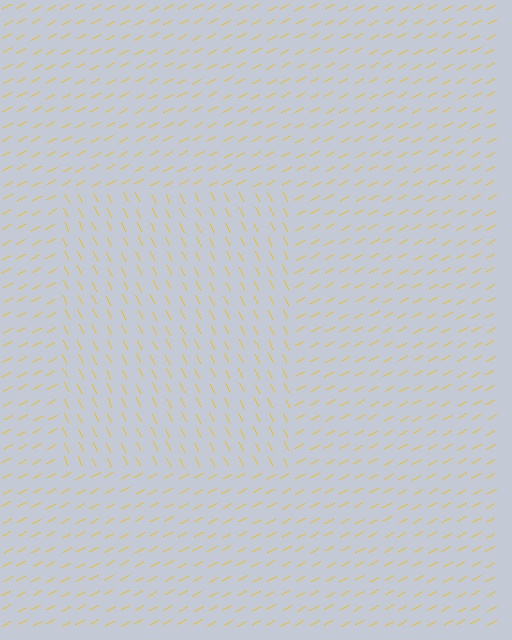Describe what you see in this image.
The image is filled with small yellow line segments. A rectangle region in the image has lines oriented differently from the surrounding lines, creating a visible texture boundary.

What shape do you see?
I see a rectangle.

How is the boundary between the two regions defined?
The boundary is defined purely by a change in line orientation (approximately 87 degrees difference). All lines are the same color and thickness.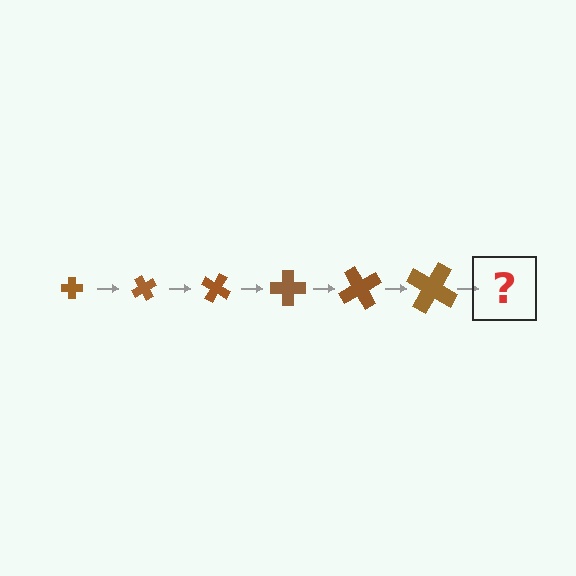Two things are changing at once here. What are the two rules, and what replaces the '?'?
The two rules are that the cross grows larger each step and it rotates 60 degrees each step. The '?' should be a cross, larger than the previous one and rotated 360 degrees from the start.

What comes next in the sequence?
The next element should be a cross, larger than the previous one and rotated 360 degrees from the start.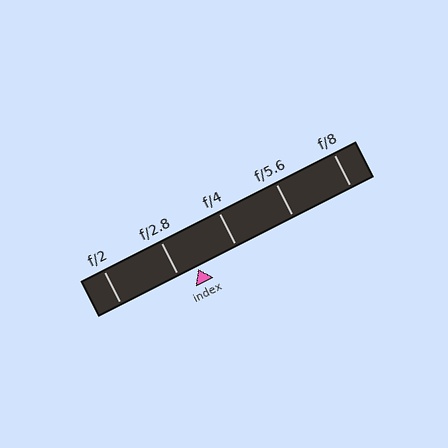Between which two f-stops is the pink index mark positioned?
The index mark is between f/2.8 and f/4.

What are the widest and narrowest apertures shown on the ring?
The widest aperture shown is f/2 and the narrowest is f/8.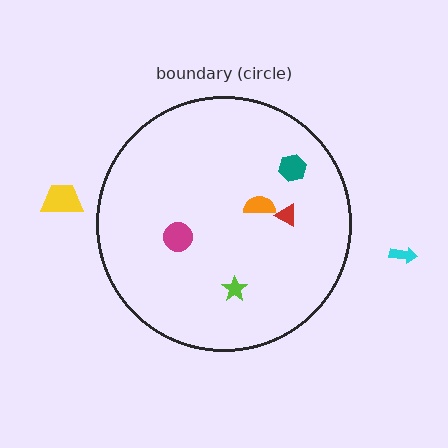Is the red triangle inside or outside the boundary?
Inside.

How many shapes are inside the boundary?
5 inside, 2 outside.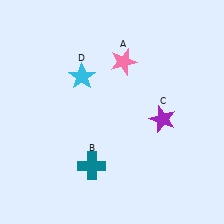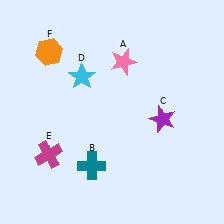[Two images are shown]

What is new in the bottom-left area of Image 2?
A magenta cross (E) was added in the bottom-left area of Image 2.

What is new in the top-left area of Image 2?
An orange hexagon (F) was added in the top-left area of Image 2.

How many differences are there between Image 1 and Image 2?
There are 2 differences between the two images.